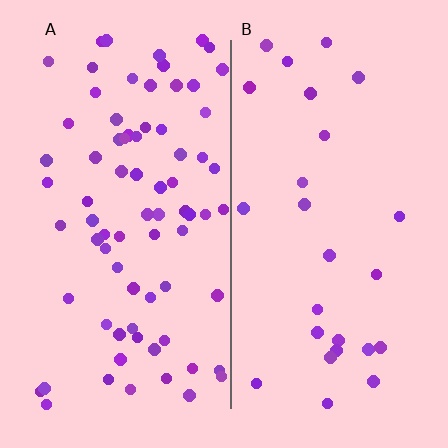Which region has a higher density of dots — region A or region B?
A (the left).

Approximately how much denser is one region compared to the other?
Approximately 2.9× — region A over region B.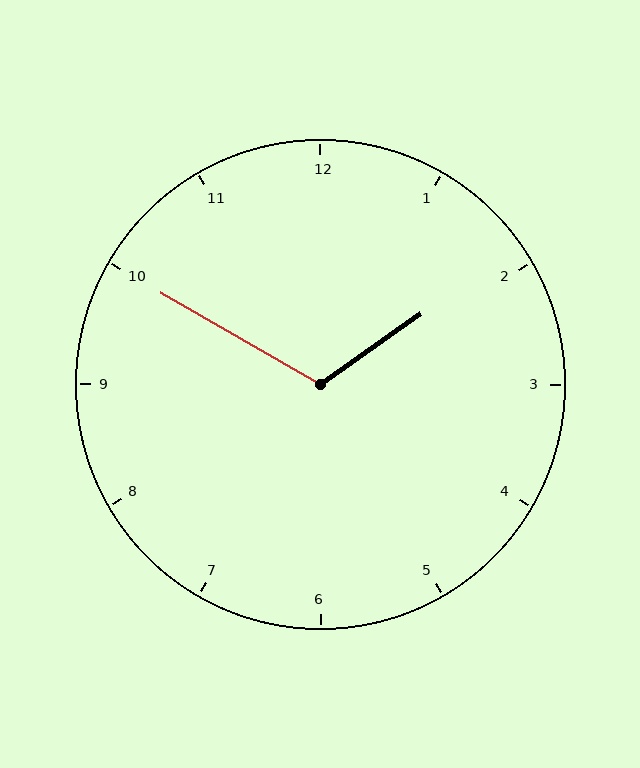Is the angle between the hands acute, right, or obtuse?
It is obtuse.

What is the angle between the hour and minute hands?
Approximately 115 degrees.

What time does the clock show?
1:50.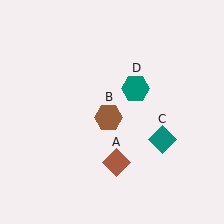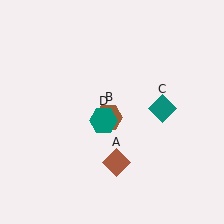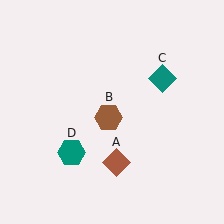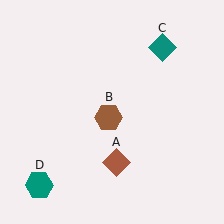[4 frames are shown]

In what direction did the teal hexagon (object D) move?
The teal hexagon (object D) moved down and to the left.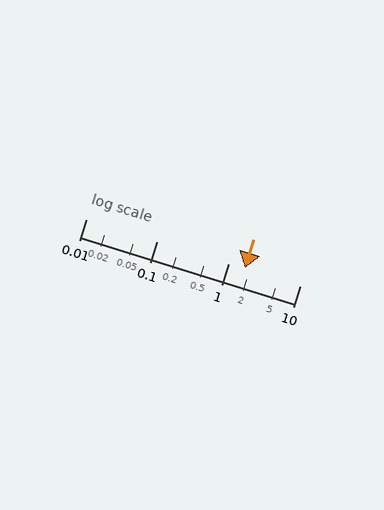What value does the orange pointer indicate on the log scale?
The pointer indicates approximately 1.7.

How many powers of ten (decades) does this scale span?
The scale spans 3 decades, from 0.01 to 10.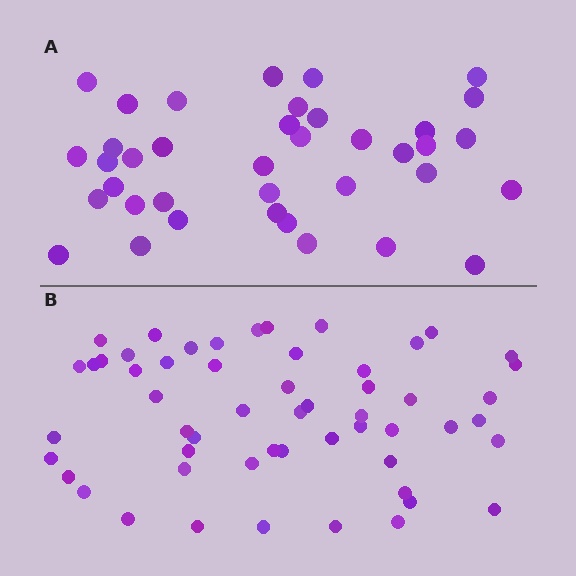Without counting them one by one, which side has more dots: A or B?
Region B (the bottom region) has more dots.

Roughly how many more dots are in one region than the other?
Region B has approximately 15 more dots than region A.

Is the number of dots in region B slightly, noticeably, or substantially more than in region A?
Region B has noticeably more, but not dramatically so. The ratio is roughly 1.4 to 1.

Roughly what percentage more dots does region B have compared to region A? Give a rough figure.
About 45% more.